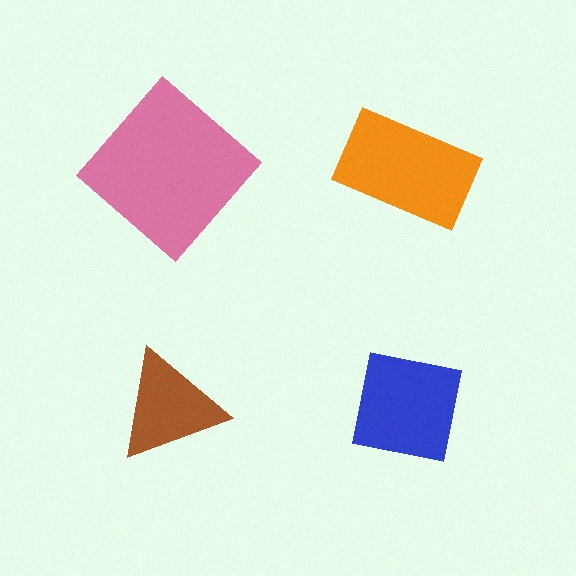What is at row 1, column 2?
An orange rectangle.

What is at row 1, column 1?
A pink diamond.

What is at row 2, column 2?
A blue square.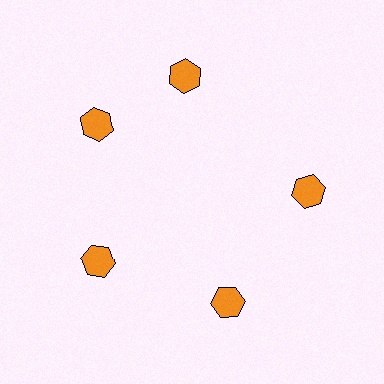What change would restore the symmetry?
The symmetry would be restored by rotating it back into even spacing with its neighbors so that all 5 hexagons sit at equal angles and equal distance from the center.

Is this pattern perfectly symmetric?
No. The 5 orange hexagons are arranged in a ring, but one element near the 1 o'clock position is rotated out of alignment along the ring, breaking the 5-fold rotational symmetry.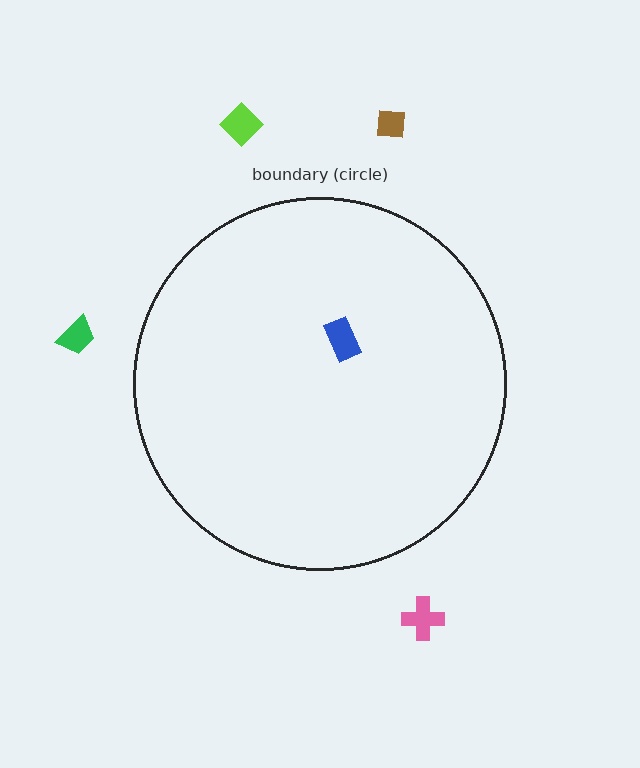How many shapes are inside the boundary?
1 inside, 4 outside.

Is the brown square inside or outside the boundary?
Outside.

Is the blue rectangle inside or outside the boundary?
Inside.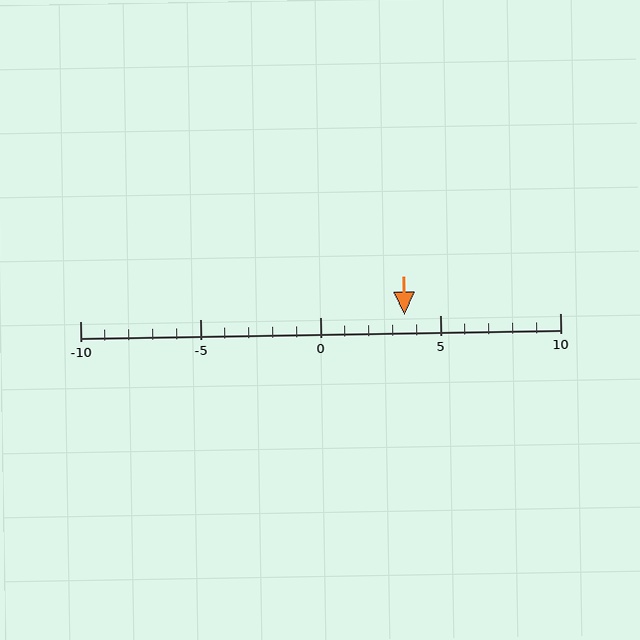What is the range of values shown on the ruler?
The ruler shows values from -10 to 10.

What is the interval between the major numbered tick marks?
The major tick marks are spaced 5 units apart.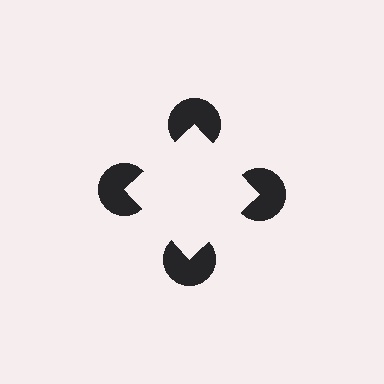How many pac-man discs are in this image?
There are 4 — one at each vertex of the illusory square.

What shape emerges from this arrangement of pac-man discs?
An illusory square — its edges are inferred from the aligned wedge cuts in the pac-man discs, not physically drawn.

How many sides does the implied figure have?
4 sides.